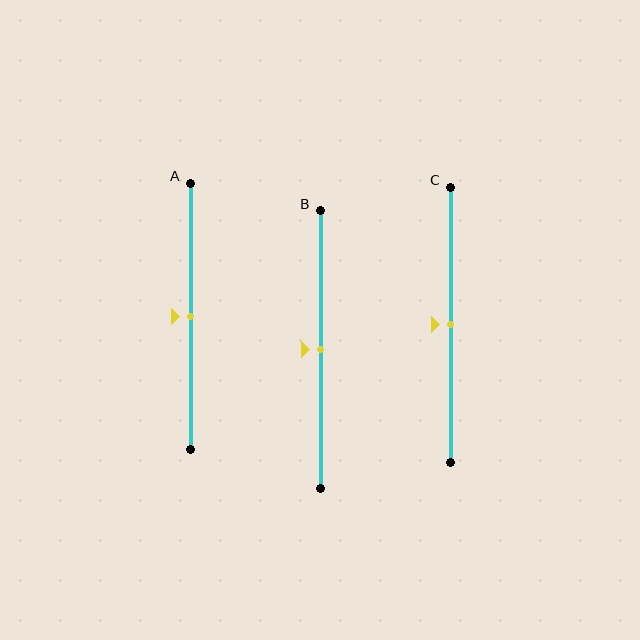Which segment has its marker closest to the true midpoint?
Segment A has its marker closest to the true midpoint.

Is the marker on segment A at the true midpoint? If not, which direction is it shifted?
Yes, the marker on segment A is at the true midpoint.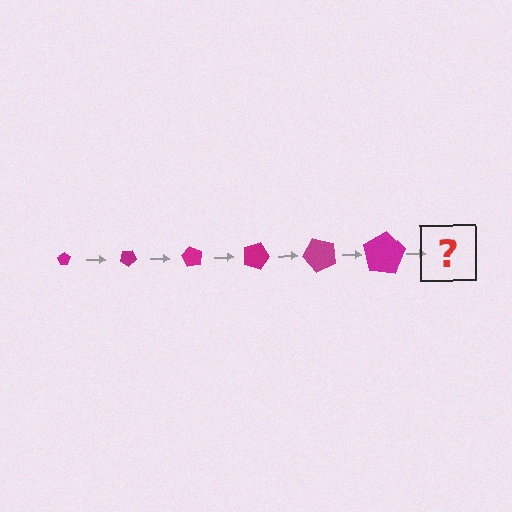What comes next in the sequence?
The next element should be a pentagon, larger than the previous one and rotated 180 degrees from the start.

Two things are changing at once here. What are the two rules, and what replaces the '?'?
The two rules are that the pentagon grows larger each step and it rotates 30 degrees each step. The '?' should be a pentagon, larger than the previous one and rotated 180 degrees from the start.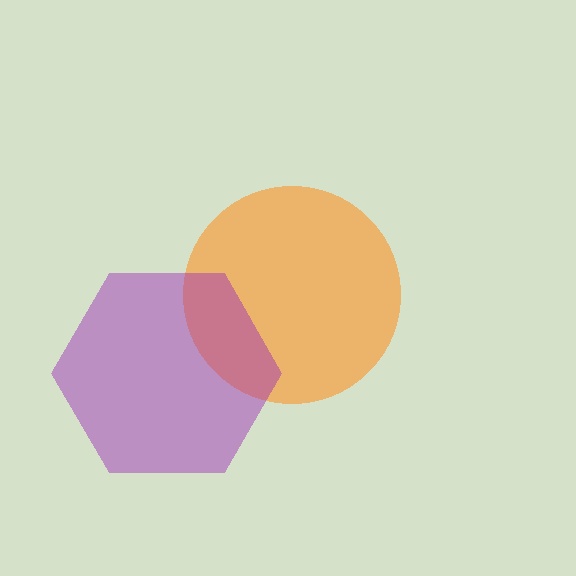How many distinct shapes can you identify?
There are 2 distinct shapes: an orange circle, a purple hexagon.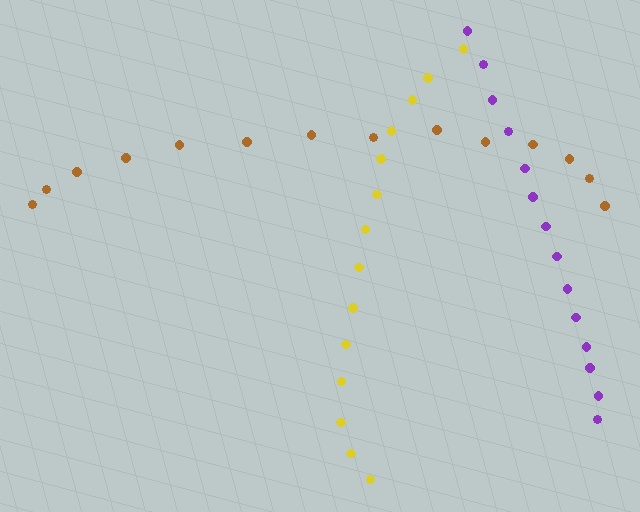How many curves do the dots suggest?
There are 3 distinct paths.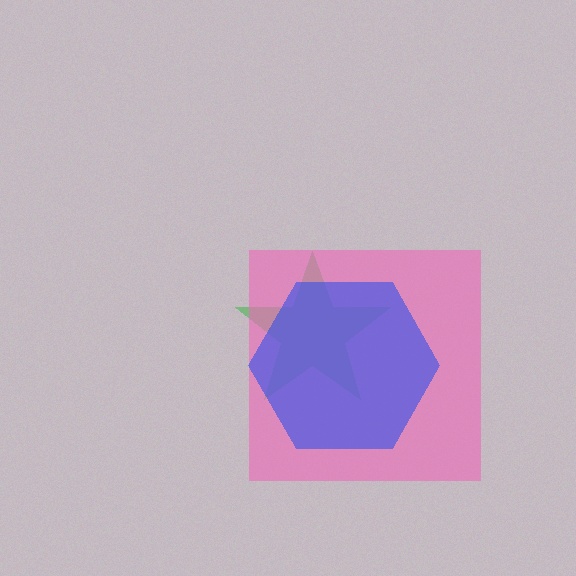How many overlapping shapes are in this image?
There are 3 overlapping shapes in the image.